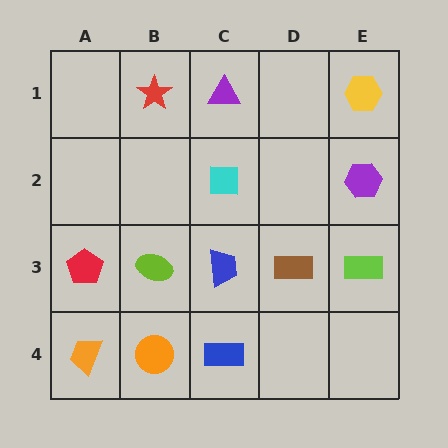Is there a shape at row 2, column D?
No, that cell is empty.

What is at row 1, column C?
A purple triangle.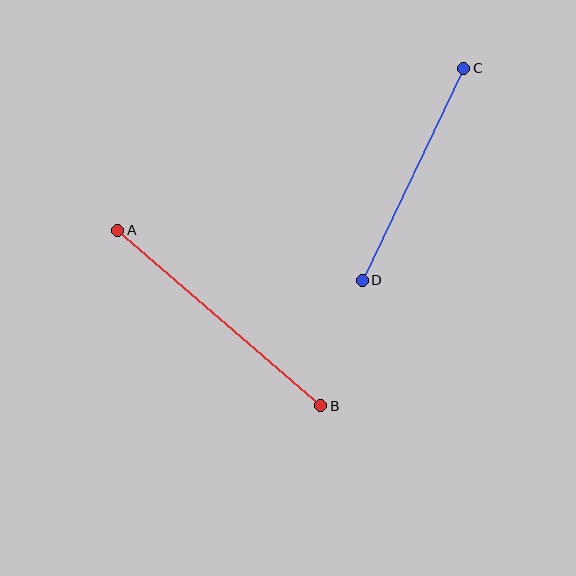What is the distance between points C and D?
The distance is approximately 235 pixels.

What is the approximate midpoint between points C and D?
The midpoint is at approximately (413, 174) pixels.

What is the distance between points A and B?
The distance is approximately 268 pixels.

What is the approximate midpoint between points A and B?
The midpoint is at approximately (219, 318) pixels.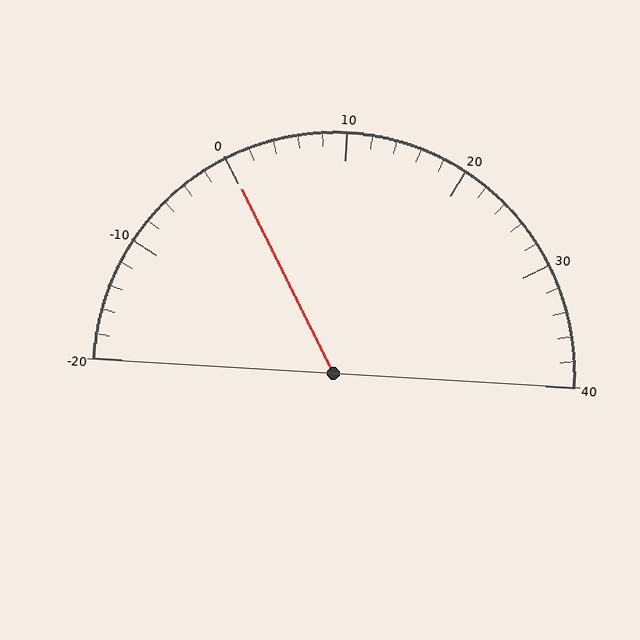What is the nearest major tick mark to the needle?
The nearest major tick mark is 0.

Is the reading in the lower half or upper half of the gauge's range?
The reading is in the lower half of the range (-20 to 40).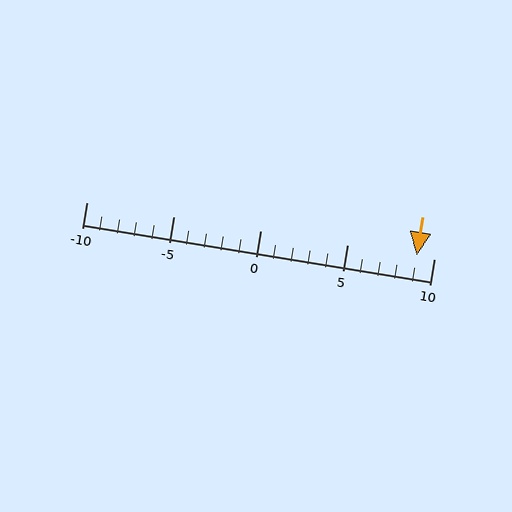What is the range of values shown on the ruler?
The ruler shows values from -10 to 10.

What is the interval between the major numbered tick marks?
The major tick marks are spaced 5 units apart.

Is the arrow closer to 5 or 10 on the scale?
The arrow is closer to 10.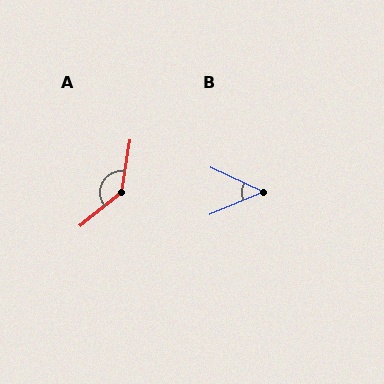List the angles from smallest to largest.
B (47°), A (138°).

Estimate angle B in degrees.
Approximately 47 degrees.